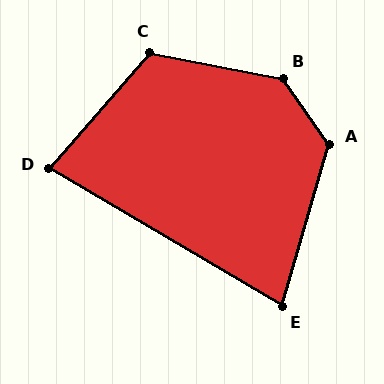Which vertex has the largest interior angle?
B, at approximately 136 degrees.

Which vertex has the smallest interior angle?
E, at approximately 76 degrees.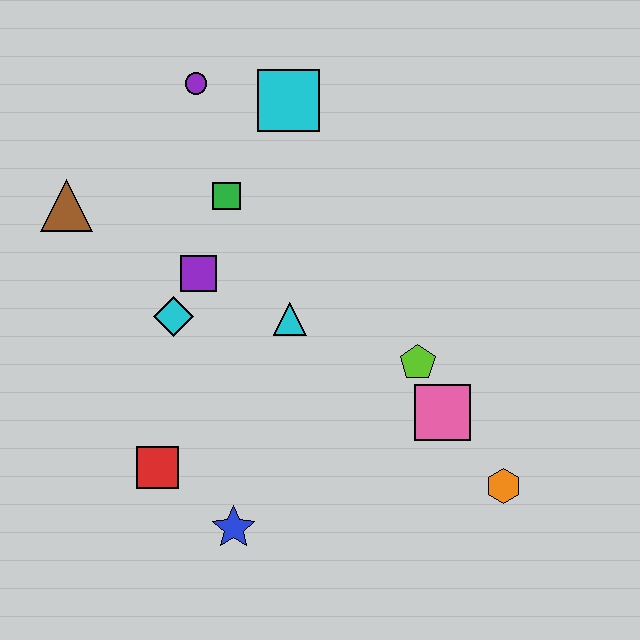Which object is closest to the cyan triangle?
The purple square is closest to the cyan triangle.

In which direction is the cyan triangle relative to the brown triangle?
The cyan triangle is to the right of the brown triangle.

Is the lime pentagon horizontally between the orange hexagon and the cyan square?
Yes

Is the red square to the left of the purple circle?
Yes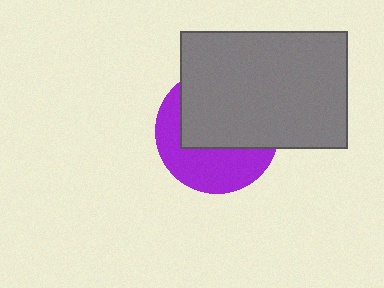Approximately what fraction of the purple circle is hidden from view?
Roughly 58% of the purple circle is hidden behind the gray rectangle.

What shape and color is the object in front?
The object in front is a gray rectangle.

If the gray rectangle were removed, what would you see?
You would see the complete purple circle.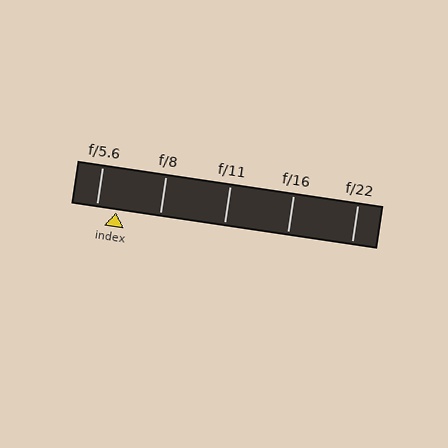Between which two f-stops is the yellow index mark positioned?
The index mark is between f/5.6 and f/8.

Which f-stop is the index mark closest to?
The index mark is closest to f/5.6.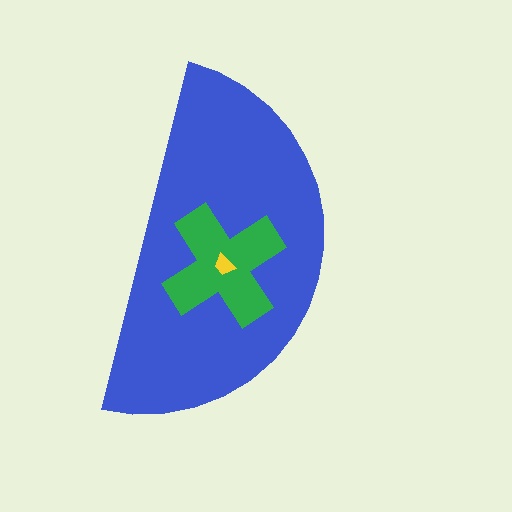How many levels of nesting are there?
3.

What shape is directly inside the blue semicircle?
The green cross.